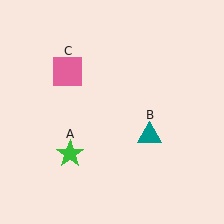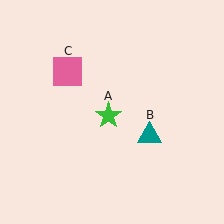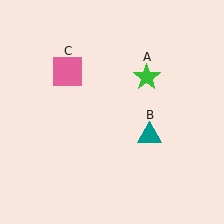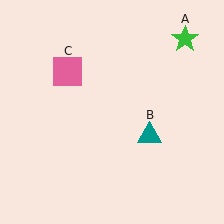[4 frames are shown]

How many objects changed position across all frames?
1 object changed position: green star (object A).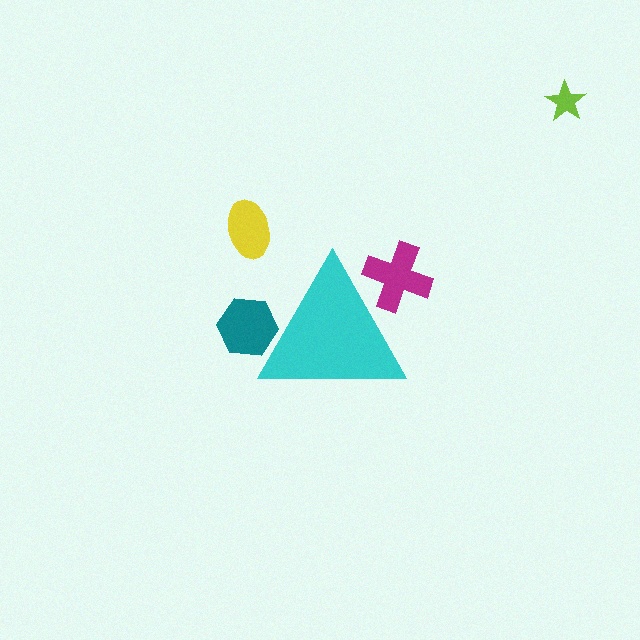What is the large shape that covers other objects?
A cyan triangle.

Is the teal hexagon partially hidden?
Yes, the teal hexagon is partially hidden behind the cyan triangle.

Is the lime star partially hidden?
No, the lime star is fully visible.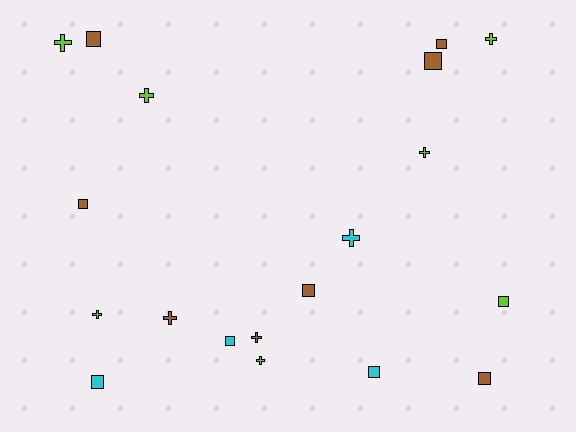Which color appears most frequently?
Brown, with 8 objects.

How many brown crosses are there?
There are 2 brown crosses.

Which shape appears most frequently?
Square, with 10 objects.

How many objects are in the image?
There are 19 objects.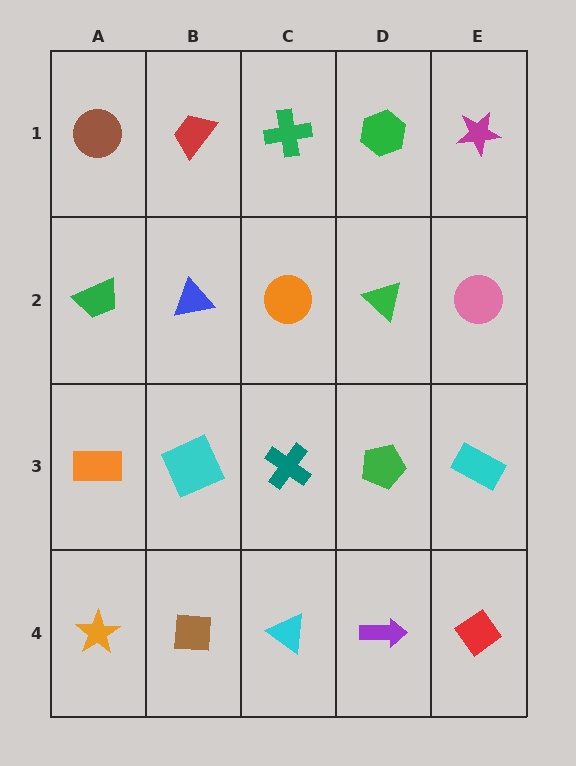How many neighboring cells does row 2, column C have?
4.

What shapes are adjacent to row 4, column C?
A teal cross (row 3, column C), a brown square (row 4, column B), a purple arrow (row 4, column D).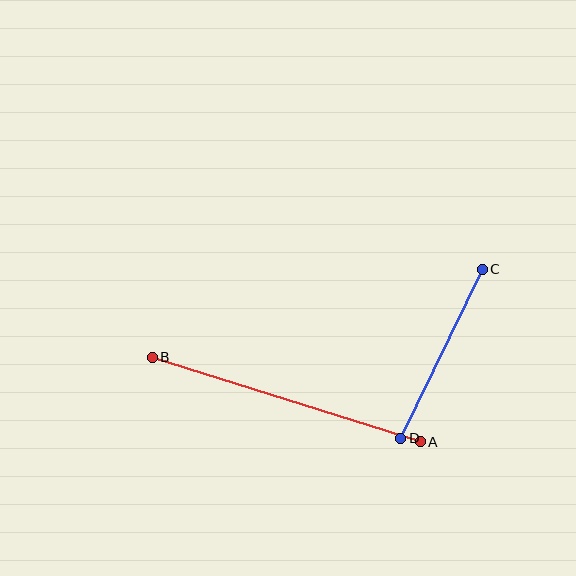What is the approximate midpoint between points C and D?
The midpoint is at approximately (441, 354) pixels.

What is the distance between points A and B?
The distance is approximately 281 pixels.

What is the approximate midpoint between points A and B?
The midpoint is at approximately (286, 400) pixels.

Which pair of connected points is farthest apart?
Points A and B are farthest apart.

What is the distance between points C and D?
The distance is approximately 188 pixels.